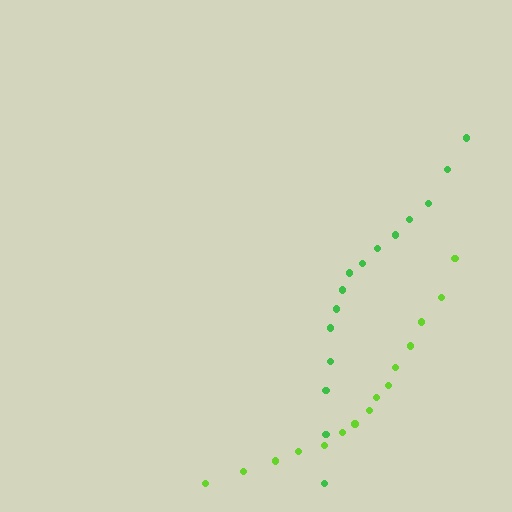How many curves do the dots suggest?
There are 2 distinct paths.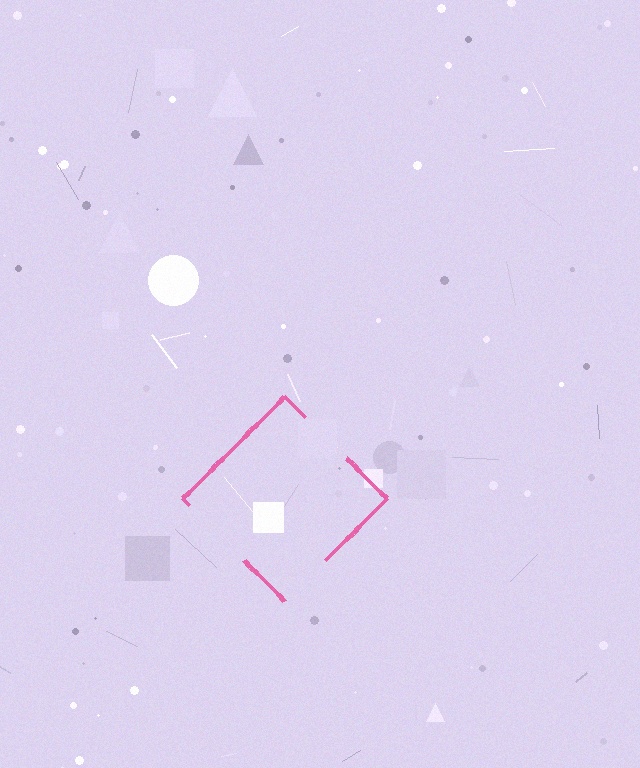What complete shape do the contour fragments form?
The contour fragments form a diamond.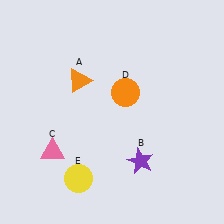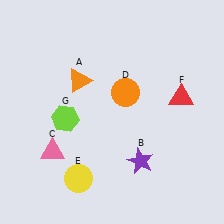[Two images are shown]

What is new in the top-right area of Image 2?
A red triangle (F) was added in the top-right area of Image 2.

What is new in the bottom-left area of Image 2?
A lime hexagon (G) was added in the bottom-left area of Image 2.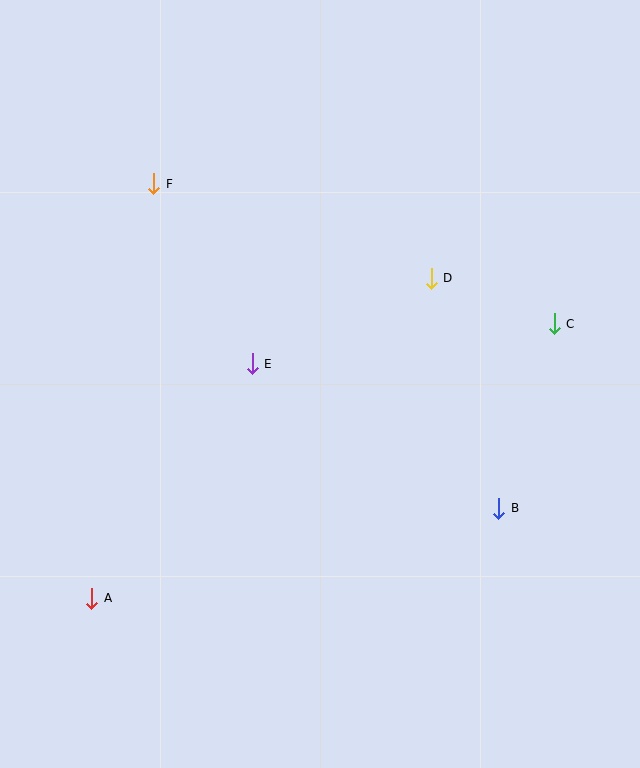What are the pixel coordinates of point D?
Point D is at (431, 278).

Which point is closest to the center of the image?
Point E at (252, 364) is closest to the center.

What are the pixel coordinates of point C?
Point C is at (554, 324).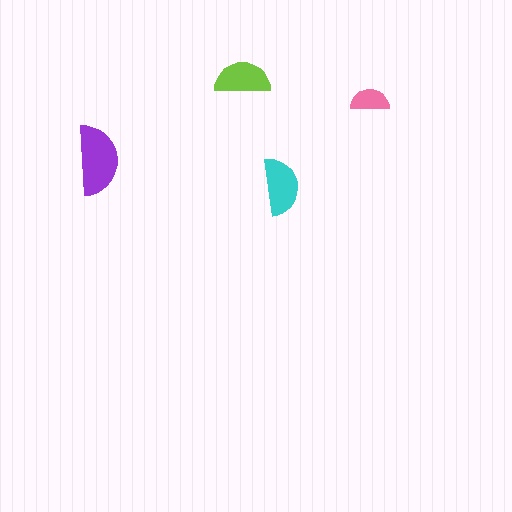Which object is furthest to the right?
The pink semicircle is rightmost.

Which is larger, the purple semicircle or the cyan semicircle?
The purple one.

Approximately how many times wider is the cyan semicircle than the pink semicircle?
About 1.5 times wider.